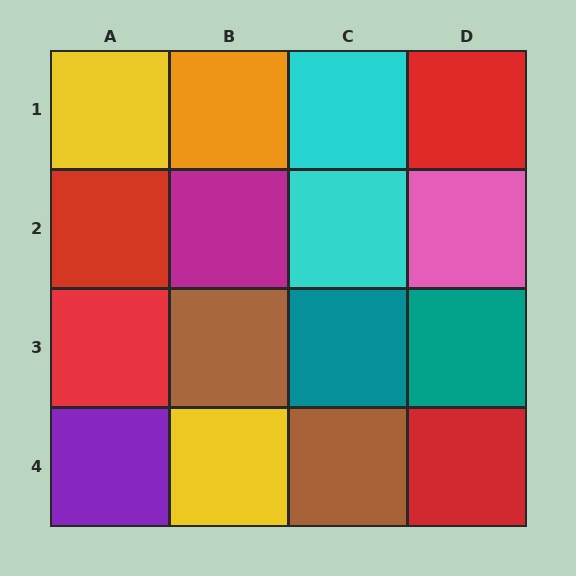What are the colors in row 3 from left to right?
Red, brown, teal, teal.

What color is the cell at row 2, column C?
Cyan.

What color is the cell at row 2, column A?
Red.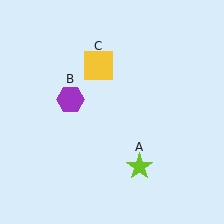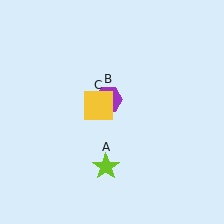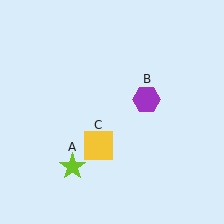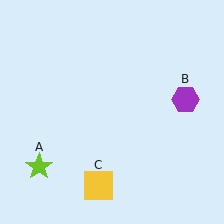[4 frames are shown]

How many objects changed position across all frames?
3 objects changed position: lime star (object A), purple hexagon (object B), yellow square (object C).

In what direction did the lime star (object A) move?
The lime star (object A) moved left.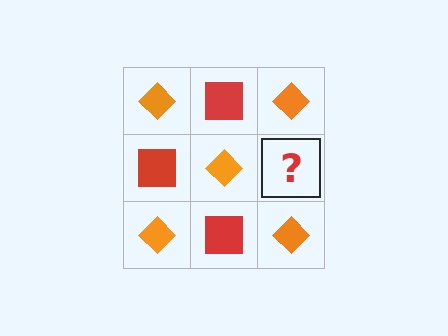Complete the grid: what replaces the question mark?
The question mark should be replaced with a red square.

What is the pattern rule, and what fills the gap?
The rule is that it alternates orange diamond and red square in a checkerboard pattern. The gap should be filled with a red square.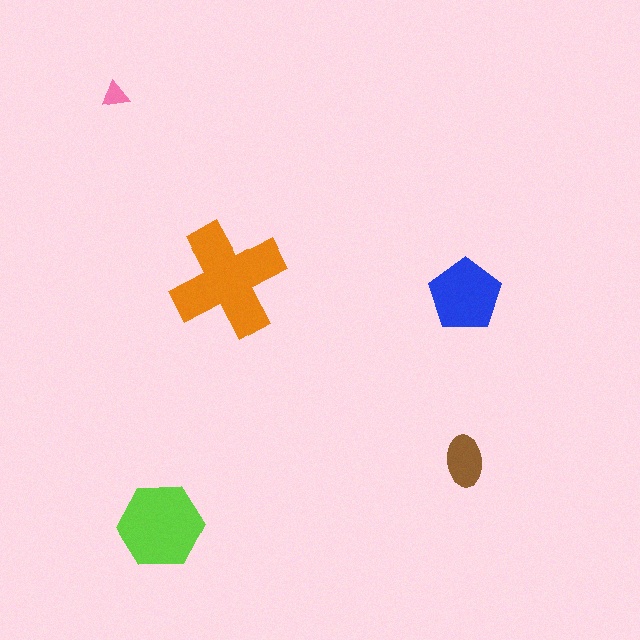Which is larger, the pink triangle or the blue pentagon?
The blue pentagon.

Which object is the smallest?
The pink triangle.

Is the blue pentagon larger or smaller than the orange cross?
Smaller.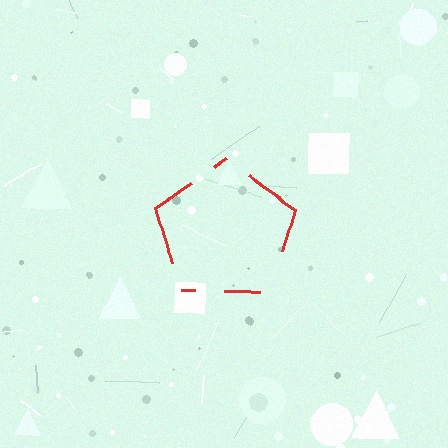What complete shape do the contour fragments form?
The contour fragments form a pentagon.